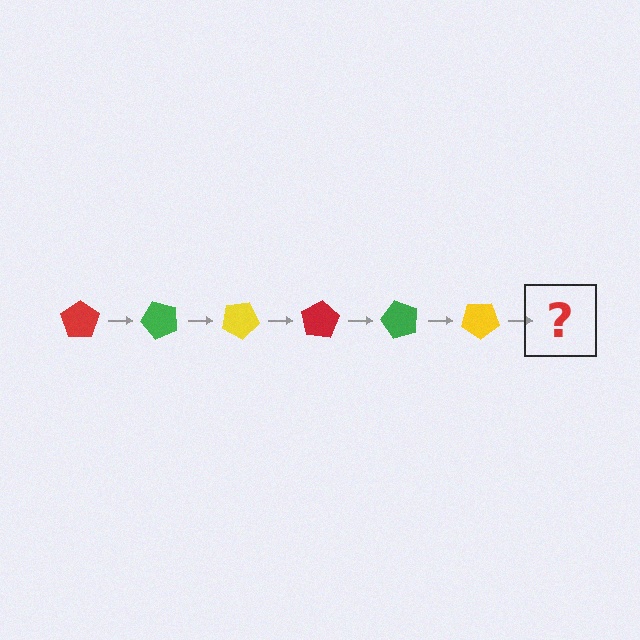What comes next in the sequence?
The next element should be a red pentagon, rotated 300 degrees from the start.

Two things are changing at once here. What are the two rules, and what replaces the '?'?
The two rules are that it rotates 50 degrees each step and the color cycles through red, green, and yellow. The '?' should be a red pentagon, rotated 300 degrees from the start.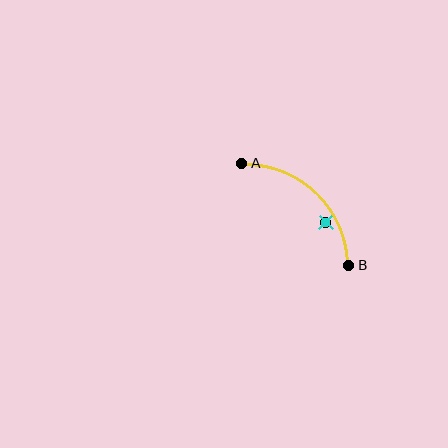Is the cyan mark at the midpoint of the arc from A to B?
No — the cyan mark does not lie on the arc at all. It sits slightly inside the curve.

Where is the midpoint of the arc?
The arc midpoint is the point on the curve farthest from the straight line joining A and B. It sits above and to the right of that line.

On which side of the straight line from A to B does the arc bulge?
The arc bulges above and to the right of the straight line connecting A and B.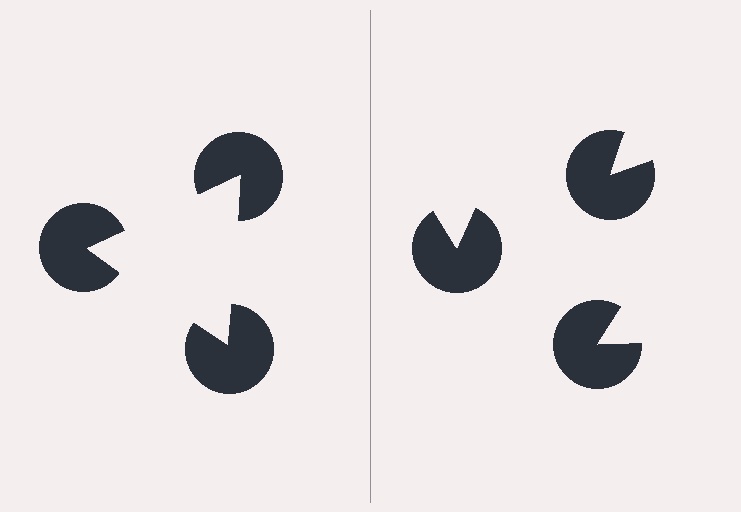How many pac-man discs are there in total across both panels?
6 — 3 on each side.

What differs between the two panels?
The pac-man discs are positioned identically on both sides; only the wedge orientations differ. On the left they align to a triangle; on the right they are misaligned.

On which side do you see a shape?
An illusory triangle appears on the left side. On the right side the wedge cuts are rotated, so no coherent shape forms.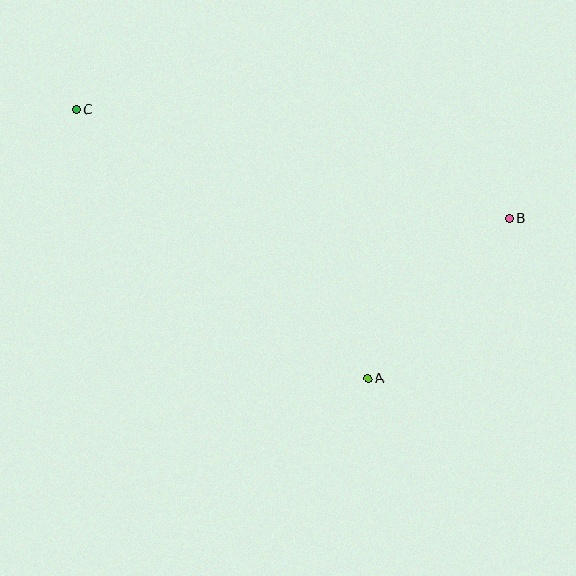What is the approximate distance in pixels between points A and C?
The distance between A and C is approximately 396 pixels.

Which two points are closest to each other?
Points A and B are closest to each other.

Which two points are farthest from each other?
Points B and C are farthest from each other.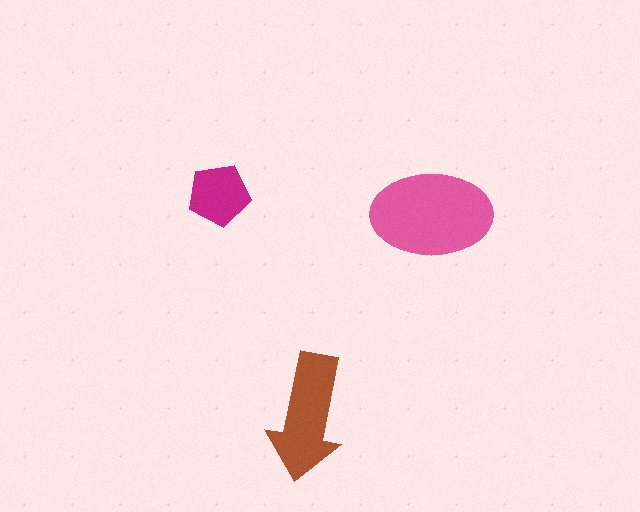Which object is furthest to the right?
The pink ellipse is rightmost.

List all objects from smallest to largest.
The magenta pentagon, the brown arrow, the pink ellipse.